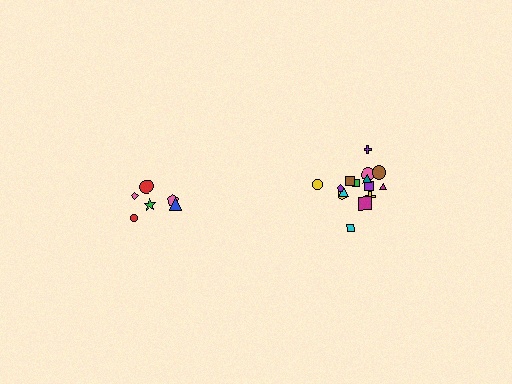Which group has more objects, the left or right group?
The right group.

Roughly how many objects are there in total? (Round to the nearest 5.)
Roughly 20 objects in total.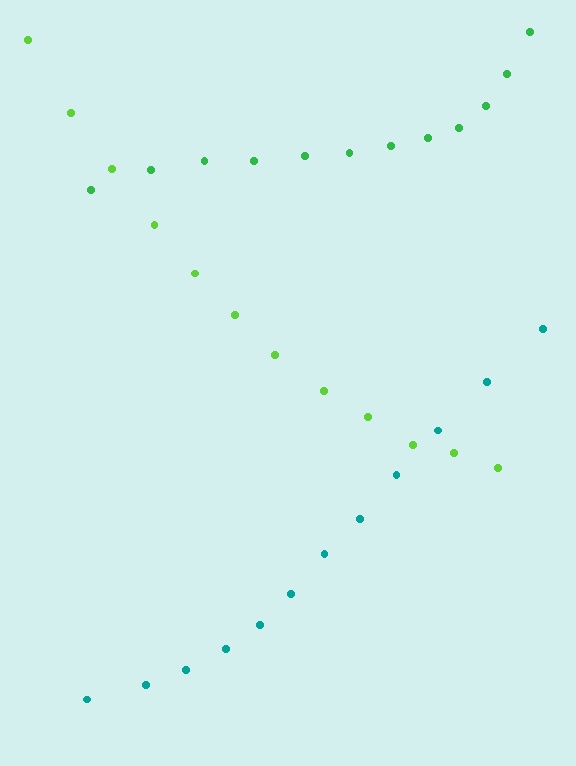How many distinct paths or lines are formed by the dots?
There are 3 distinct paths.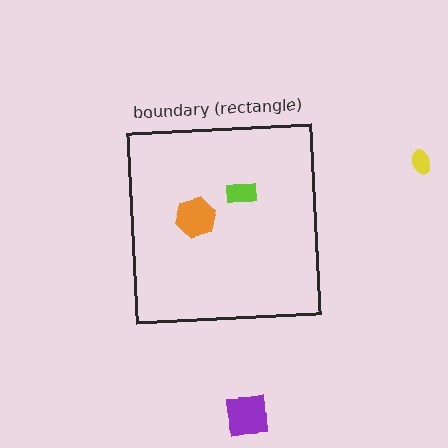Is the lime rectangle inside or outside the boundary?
Inside.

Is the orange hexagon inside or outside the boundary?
Inside.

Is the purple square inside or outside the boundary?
Outside.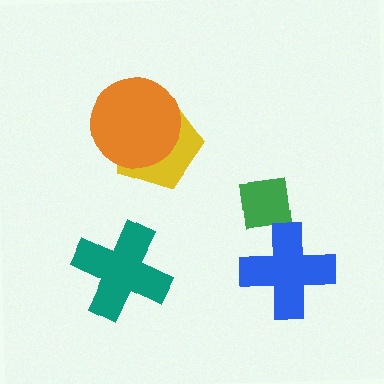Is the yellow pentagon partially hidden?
Yes, it is partially covered by another shape.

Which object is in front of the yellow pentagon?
The orange circle is in front of the yellow pentagon.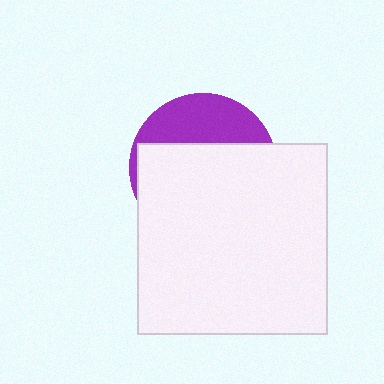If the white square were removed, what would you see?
You would see the complete purple circle.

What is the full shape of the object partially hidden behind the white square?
The partially hidden object is a purple circle.